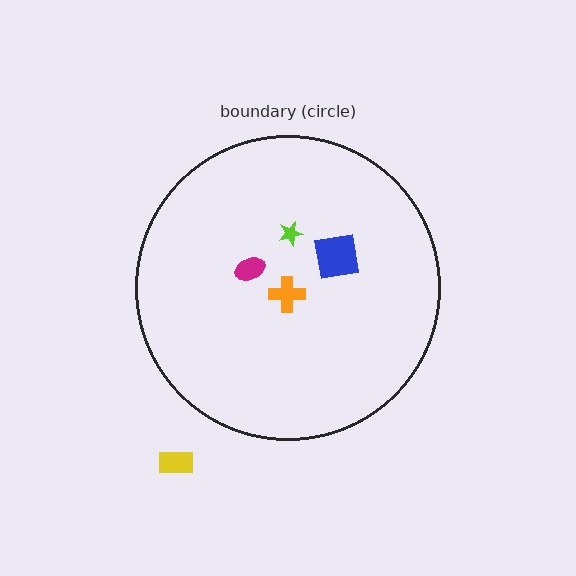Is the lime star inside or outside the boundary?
Inside.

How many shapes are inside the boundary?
4 inside, 1 outside.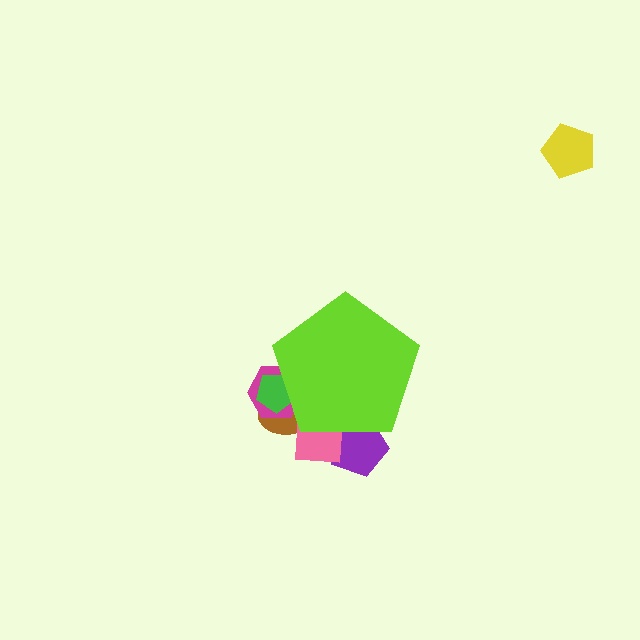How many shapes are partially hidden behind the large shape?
5 shapes are partially hidden.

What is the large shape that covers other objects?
A lime pentagon.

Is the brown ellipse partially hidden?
Yes, the brown ellipse is partially hidden behind the lime pentagon.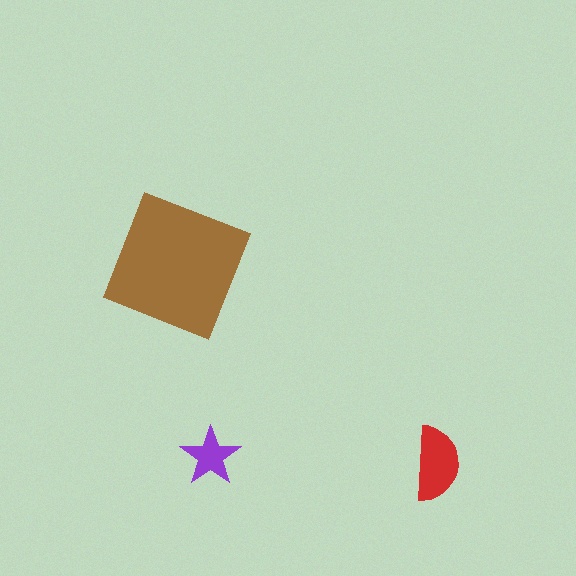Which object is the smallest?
The purple star.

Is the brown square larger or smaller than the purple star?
Larger.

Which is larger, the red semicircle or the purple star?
The red semicircle.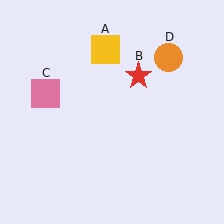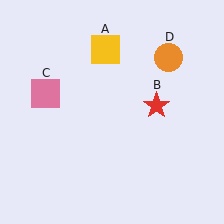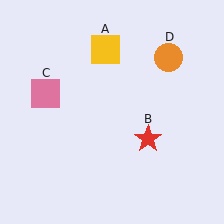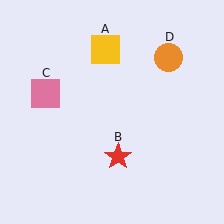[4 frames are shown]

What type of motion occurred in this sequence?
The red star (object B) rotated clockwise around the center of the scene.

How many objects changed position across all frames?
1 object changed position: red star (object B).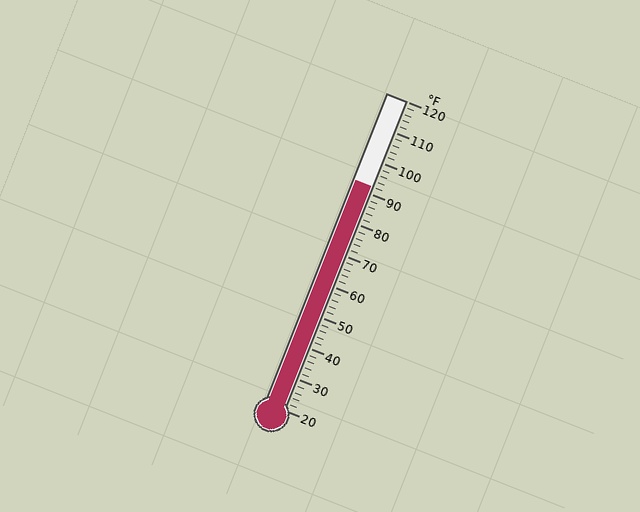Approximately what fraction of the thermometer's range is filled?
The thermometer is filled to approximately 70% of its range.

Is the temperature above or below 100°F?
The temperature is below 100°F.